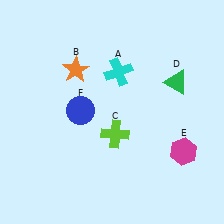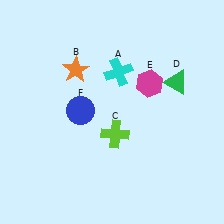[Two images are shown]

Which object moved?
The magenta hexagon (E) moved up.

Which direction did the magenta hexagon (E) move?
The magenta hexagon (E) moved up.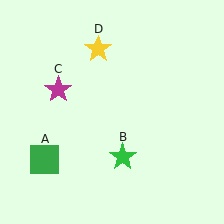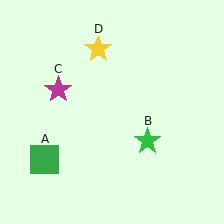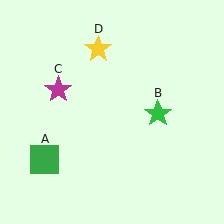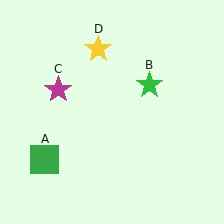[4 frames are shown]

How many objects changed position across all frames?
1 object changed position: green star (object B).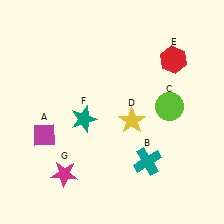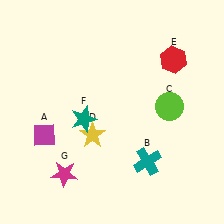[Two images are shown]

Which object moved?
The yellow star (D) moved left.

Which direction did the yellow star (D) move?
The yellow star (D) moved left.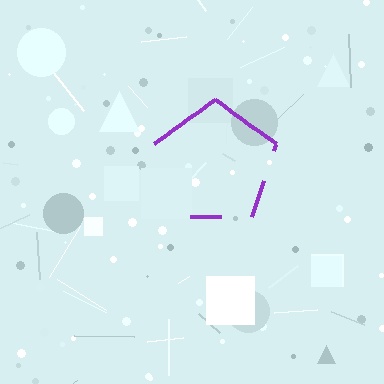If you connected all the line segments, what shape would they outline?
They would outline a pentagon.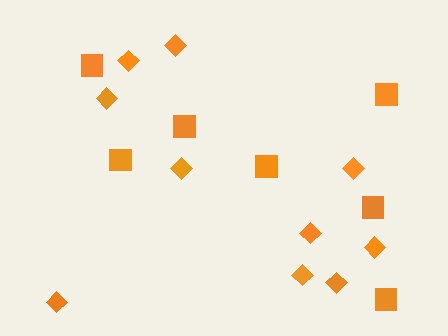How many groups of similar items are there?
There are 2 groups: one group of diamonds (10) and one group of squares (7).